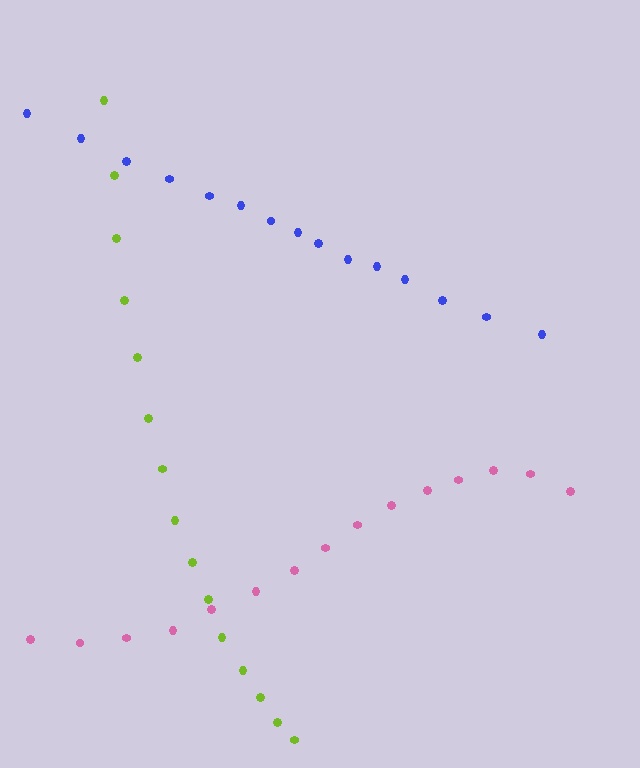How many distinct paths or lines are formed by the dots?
There are 3 distinct paths.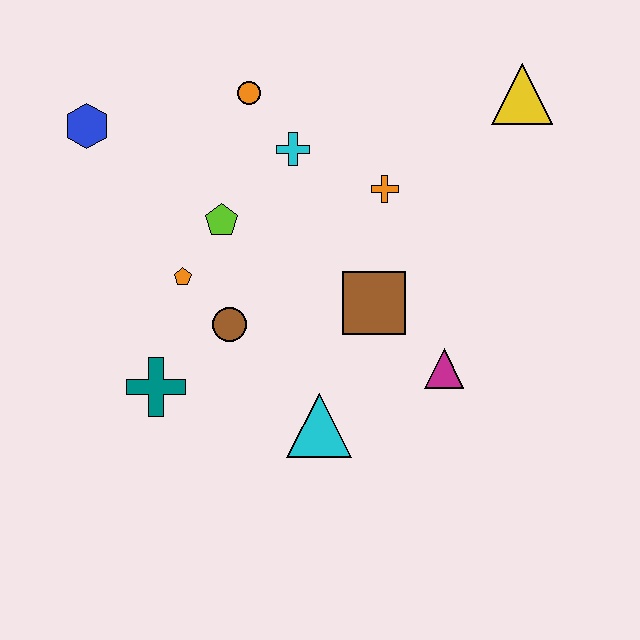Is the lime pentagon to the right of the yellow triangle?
No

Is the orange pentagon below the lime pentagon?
Yes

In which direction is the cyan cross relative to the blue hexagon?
The cyan cross is to the right of the blue hexagon.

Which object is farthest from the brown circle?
The yellow triangle is farthest from the brown circle.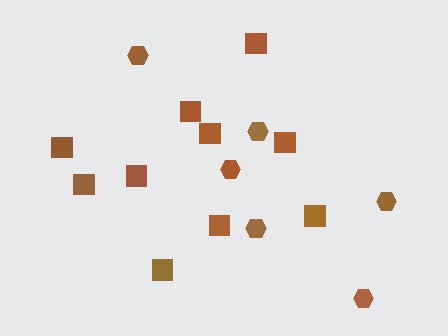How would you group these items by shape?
There are 2 groups: one group of hexagons (6) and one group of squares (10).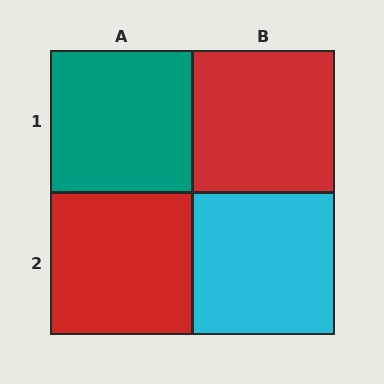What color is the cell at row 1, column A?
Teal.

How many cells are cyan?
1 cell is cyan.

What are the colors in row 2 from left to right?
Red, cyan.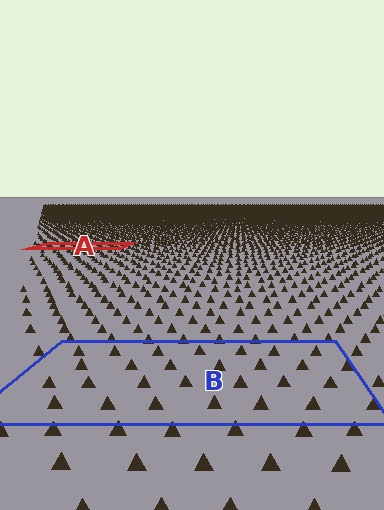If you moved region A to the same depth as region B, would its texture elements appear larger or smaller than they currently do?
They would appear larger. At a closer depth, the same texture elements are projected at a bigger on-screen size.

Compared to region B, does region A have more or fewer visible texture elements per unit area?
Region A has more texture elements per unit area — they are packed more densely because it is farther away.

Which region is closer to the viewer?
Region B is closer. The texture elements there are larger and more spread out.